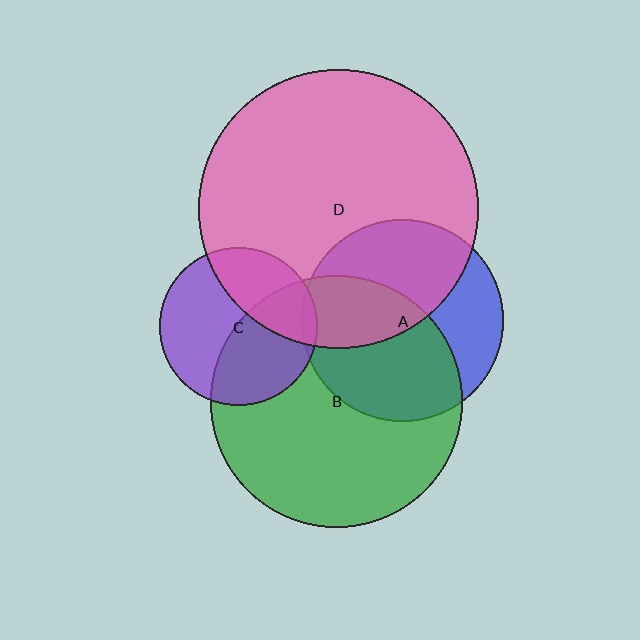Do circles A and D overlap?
Yes.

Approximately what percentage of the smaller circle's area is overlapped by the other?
Approximately 50%.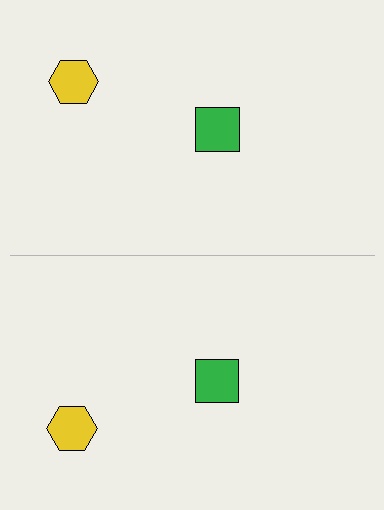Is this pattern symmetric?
Yes, this pattern has bilateral (reflection) symmetry.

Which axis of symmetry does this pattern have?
The pattern has a horizontal axis of symmetry running through the center of the image.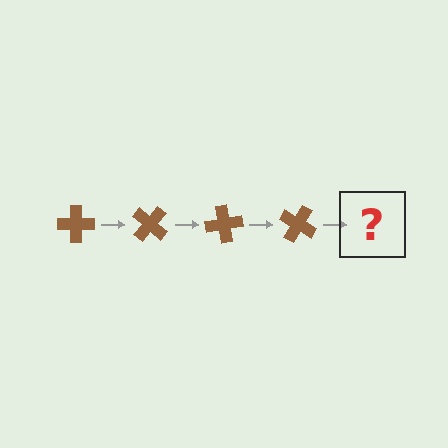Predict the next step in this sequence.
The next step is a brown cross rotated 160 degrees.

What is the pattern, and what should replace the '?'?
The pattern is that the cross rotates 40 degrees each step. The '?' should be a brown cross rotated 160 degrees.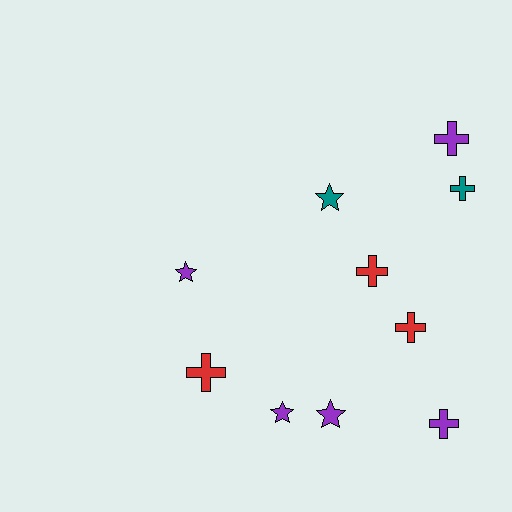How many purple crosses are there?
There are 2 purple crosses.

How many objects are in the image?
There are 10 objects.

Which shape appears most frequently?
Cross, with 6 objects.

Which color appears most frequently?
Purple, with 5 objects.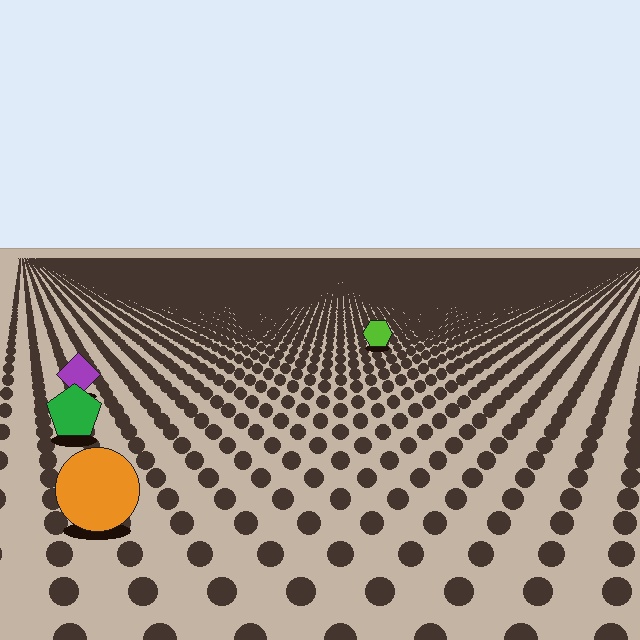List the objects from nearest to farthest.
From nearest to farthest: the orange circle, the green pentagon, the purple diamond, the lime hexagon.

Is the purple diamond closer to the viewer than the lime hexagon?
Yes. The purple diamond is closer — you can tell from the texture gradient: the ground texture is coarser near it.